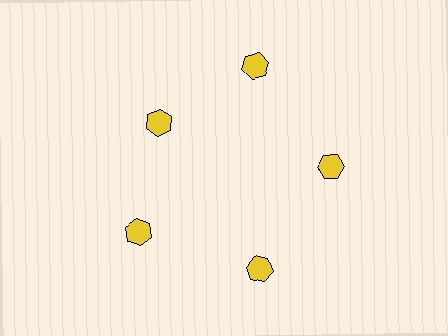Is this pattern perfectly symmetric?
No. The 5 yellow hexagons are arranged in a ring, but one element near the 10 o'clock position is pulled inward toward the center, breaking the 5-fold rotational symmetry.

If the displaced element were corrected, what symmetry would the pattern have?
It would have 5-fold rotational symmetry — the pattern would map onto itself every 72 degrees.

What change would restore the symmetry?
The symmetry would be restored by moving it outward, back onto the ring so that all 5 hexagons sit at equal angles and equal distance from the center.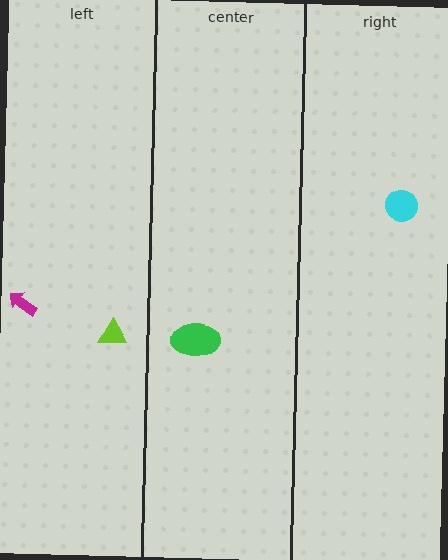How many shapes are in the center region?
1.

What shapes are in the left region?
The magenta arrow, the lime triangle.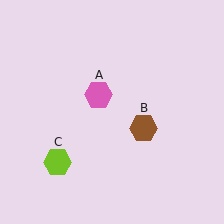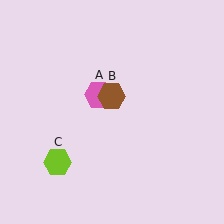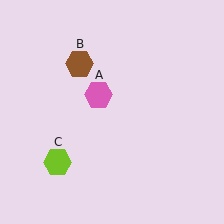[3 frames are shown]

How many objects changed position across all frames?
1 object changed position: brown hexagon (object B).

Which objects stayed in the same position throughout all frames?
Pink hexagon (object A) and lime hexagon (object C) remained stationary.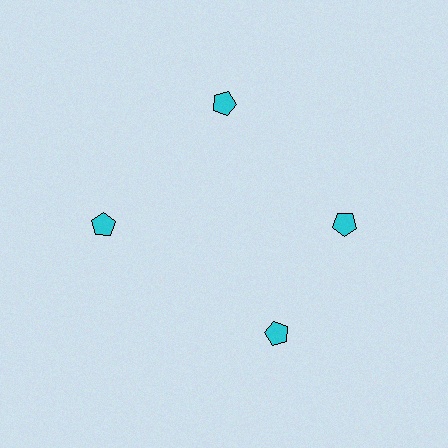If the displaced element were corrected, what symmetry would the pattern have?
It would have 4-fold rotational symmetry — the pattern would map onto itself every 90 degrees.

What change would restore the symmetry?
The symmetry would be restored by rotating it back into even spacing with its neighbors so that all 4 pentagons sit at equal angles and equal distance from the center.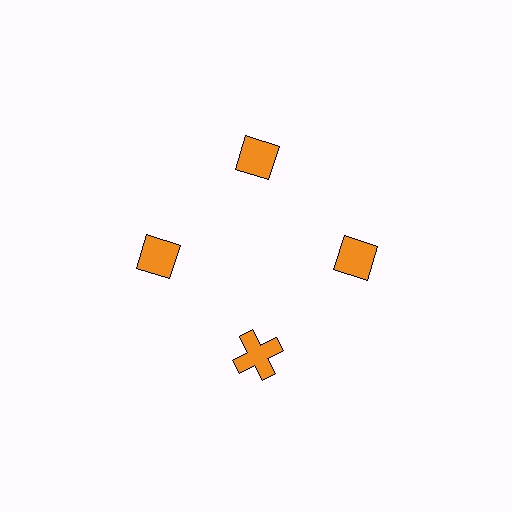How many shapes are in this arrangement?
There are 4 shapes arranged in a ring pattern.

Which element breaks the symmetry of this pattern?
The orange cross at roughly the 6 o'clock position breaks the symmetry. All other shapes are orange diamonds.